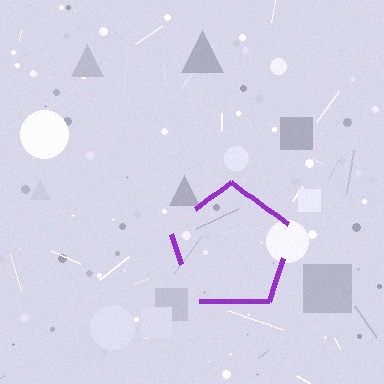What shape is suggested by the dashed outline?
The dashed outline suggests a pentagon.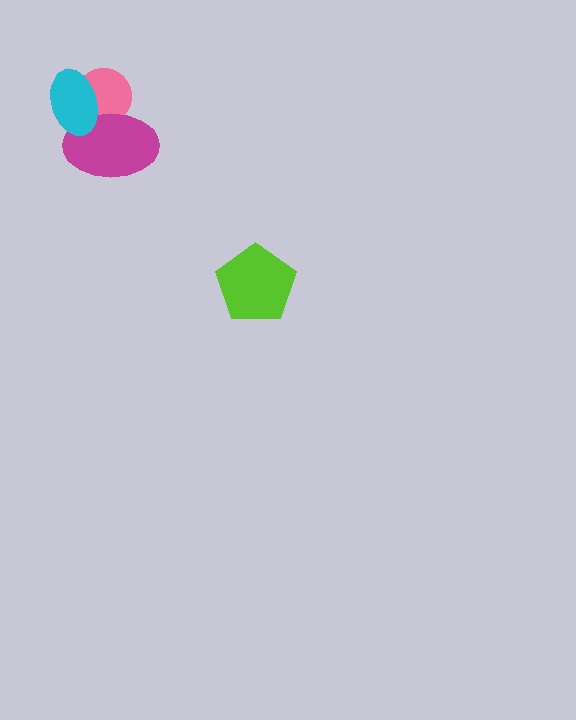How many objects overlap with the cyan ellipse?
2 objects overlap with the cyan ellipse.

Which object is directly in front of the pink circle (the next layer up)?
The magenta ellipse is directly in front of the pink circle.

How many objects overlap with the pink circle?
2 objects overlap with the pink circle.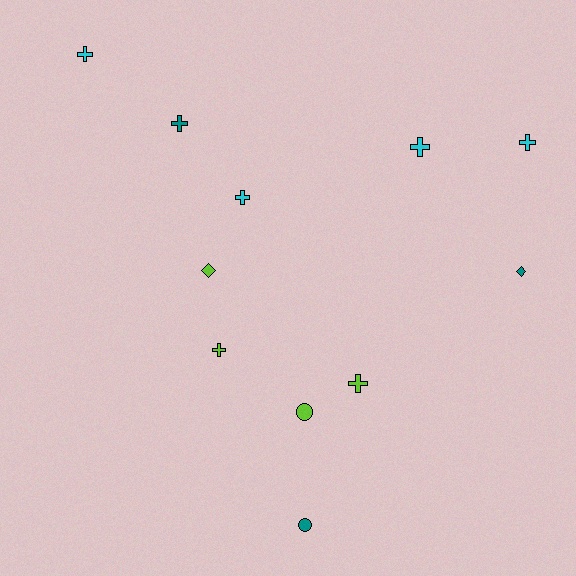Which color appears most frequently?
Lime, with 4 objects.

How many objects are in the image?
There are 11 objects.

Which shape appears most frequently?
Cross, with 7 objects.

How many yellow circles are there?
There are no yellow circles.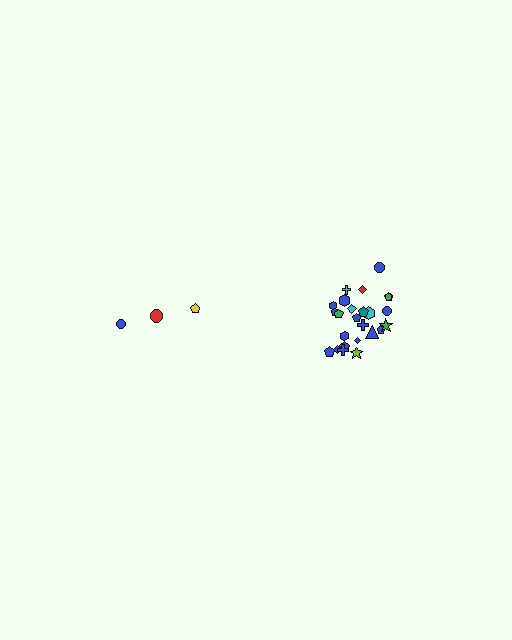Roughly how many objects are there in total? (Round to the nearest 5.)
Roughly 30 objects in total.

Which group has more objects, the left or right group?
The right group.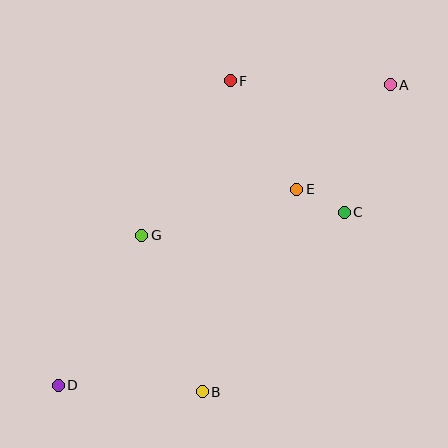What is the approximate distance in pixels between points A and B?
The distance between A and B is approximately 360 pixels.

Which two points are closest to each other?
Points C and E are closest to each other.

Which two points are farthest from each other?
Points A and D are farthest from each other.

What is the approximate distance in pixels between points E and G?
The distance between E and G is approximately 162 pixels.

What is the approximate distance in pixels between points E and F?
The distance between E and F is approximately 127 pixels.